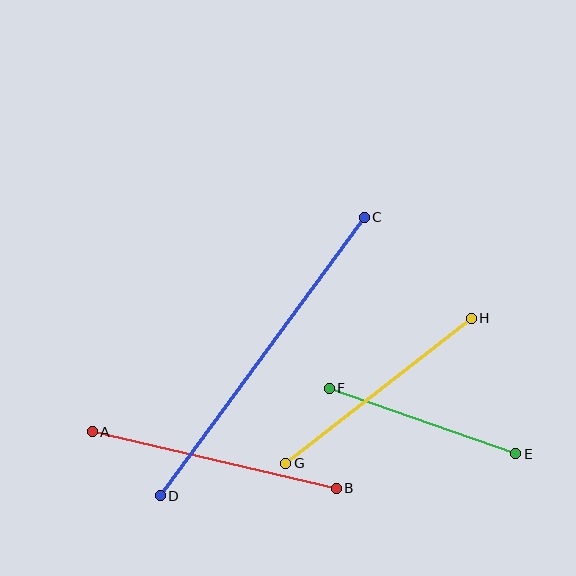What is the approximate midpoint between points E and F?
The midpoint is at approximately (422, 421) pixels.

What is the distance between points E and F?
The distance is approximately 198 pixels.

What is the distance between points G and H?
The distance is approximately 235 pixels.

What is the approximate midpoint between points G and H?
The midpoint is at approximately (379, 391) pixels.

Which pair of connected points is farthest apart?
Points C and D are farthest apart.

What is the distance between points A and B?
The distance is approximately 250 pixels.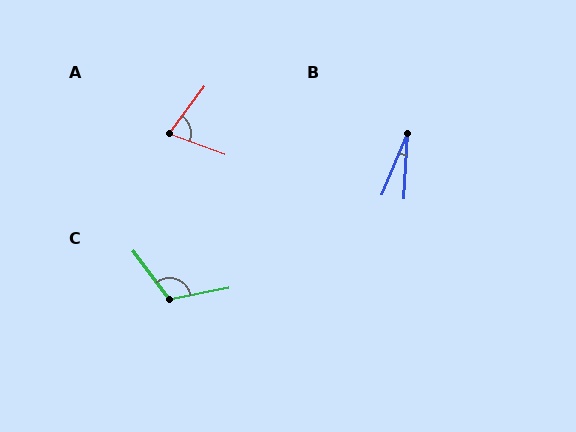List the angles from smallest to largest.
B (20°), A (74°), C (117°).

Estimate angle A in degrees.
Approximately 74 degrees.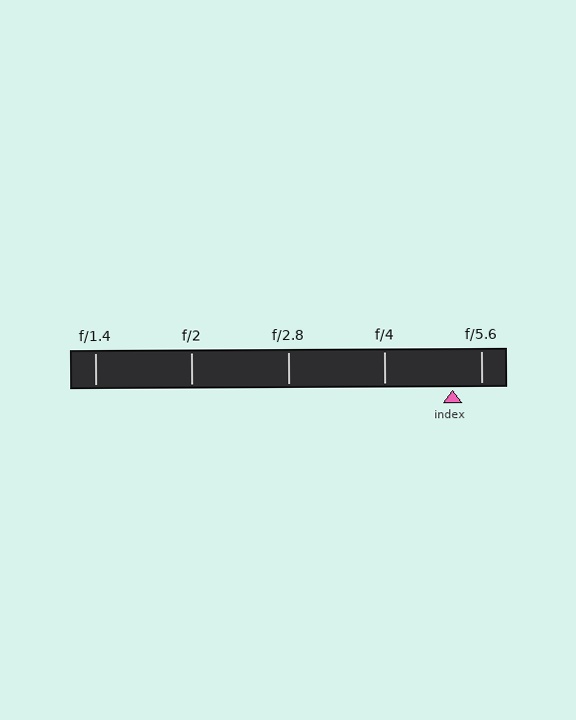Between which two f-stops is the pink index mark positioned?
The index mark is between f/4 and f/5.6.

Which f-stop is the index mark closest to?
The index mark is closest to f/5.6.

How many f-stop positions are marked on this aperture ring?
There are 5 f-stop positions marked.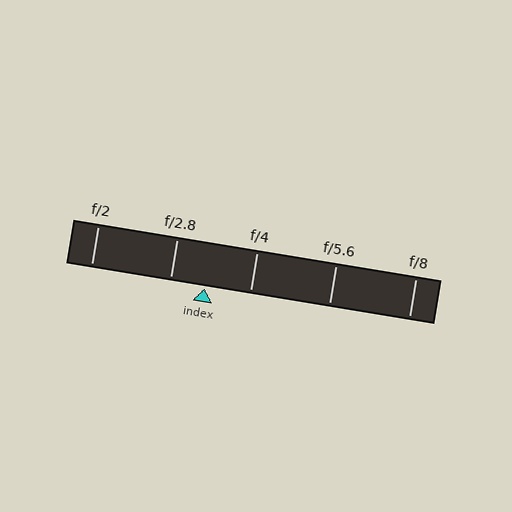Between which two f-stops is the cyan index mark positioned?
The index mark is between f/2.8 and f/4.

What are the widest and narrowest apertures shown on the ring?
The widest aperture shown is f/2 and the narrowest is f/8.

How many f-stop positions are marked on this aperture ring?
There are 5 f-stop positions marked.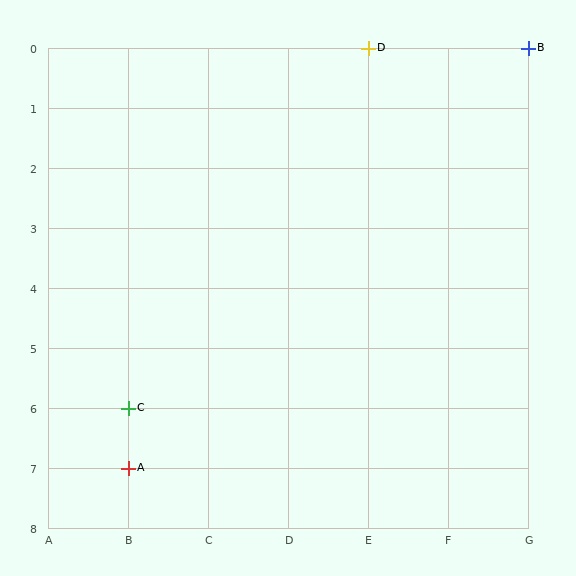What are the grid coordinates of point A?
Point A is at grid coordinates (B, 7).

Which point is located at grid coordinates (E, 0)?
Point D is at (E, 0).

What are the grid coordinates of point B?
Point B is at grid coordinates (G, 0).